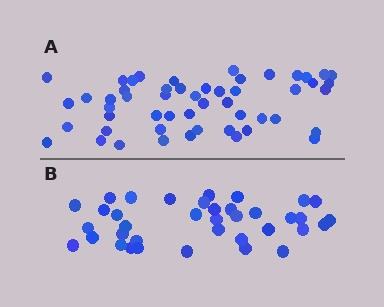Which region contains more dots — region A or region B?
Region A (the top region) has more dots.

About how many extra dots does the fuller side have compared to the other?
Region A has approximately 15 more dots than region B.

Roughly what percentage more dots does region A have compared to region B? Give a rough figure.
About 40% more.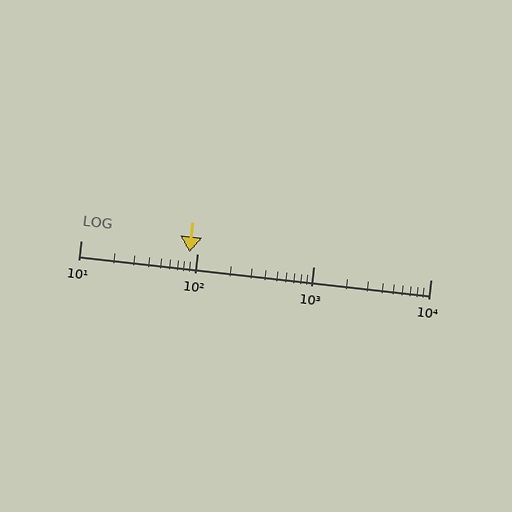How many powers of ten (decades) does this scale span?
The scale spans 3 decades, from 10 to 10000.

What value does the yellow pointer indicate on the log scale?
The pointer indicates approximately 86.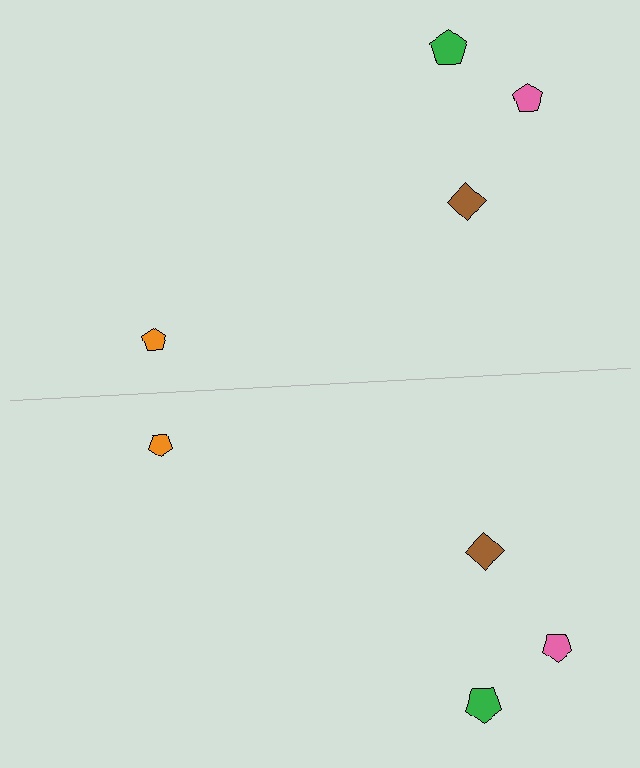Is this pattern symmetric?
Yes, this pattern has bilateral (reflection) symmetry.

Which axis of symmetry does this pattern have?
The pattern has a horizontal axis of symmetry running through the center of the image.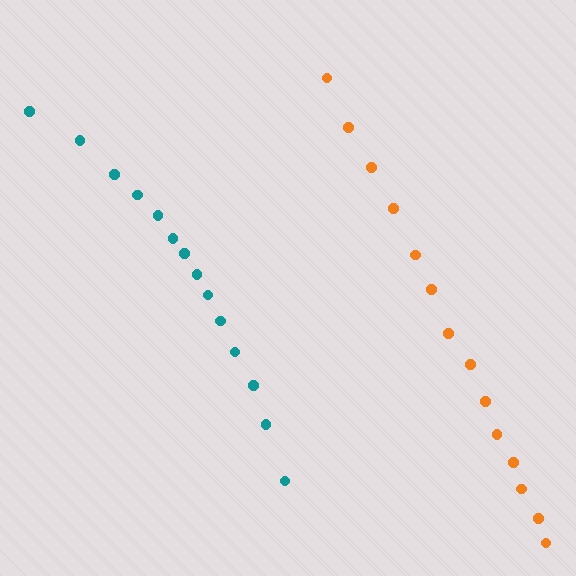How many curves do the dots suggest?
There are 2 distinct paths.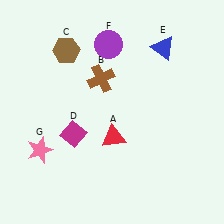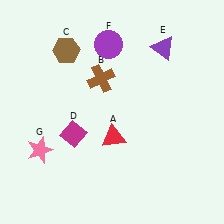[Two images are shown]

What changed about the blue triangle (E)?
In Image 1, E is blue. In Image 2, it changed to purple.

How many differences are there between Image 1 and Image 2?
There is 1 difference between the two images.